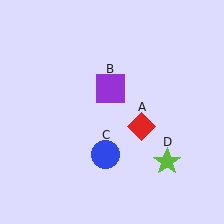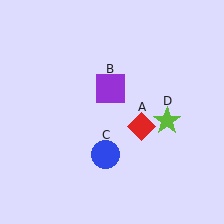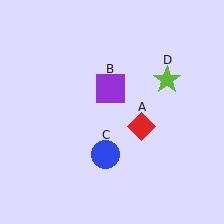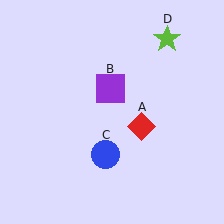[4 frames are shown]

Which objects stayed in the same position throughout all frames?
Red diamond (object A) and purple square (object B) and blue circle (object C) remained stationary.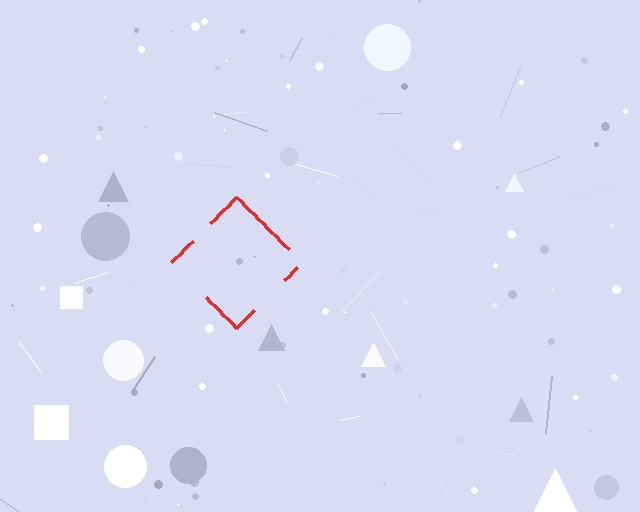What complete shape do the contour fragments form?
The contour fragments form a diamond.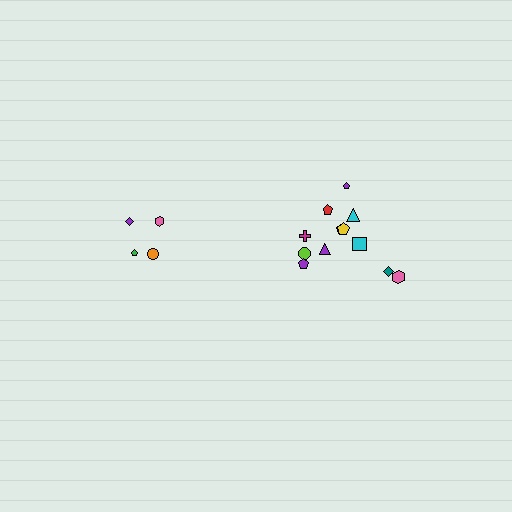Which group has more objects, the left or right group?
The right group.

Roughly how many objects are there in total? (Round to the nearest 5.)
Roughly 15 objects in total.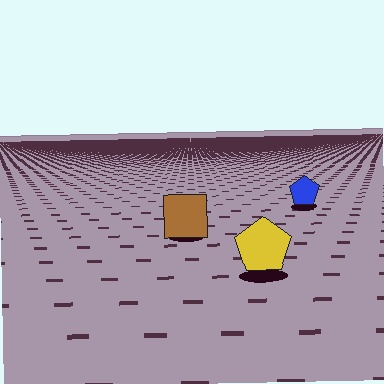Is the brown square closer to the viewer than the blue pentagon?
Yes. The brown square is closer — you can tell from the texture gradient: the ground texture is coarser near it.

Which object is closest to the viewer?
The yellow pentagon is closest. The texture marks near it are larger and more spread out.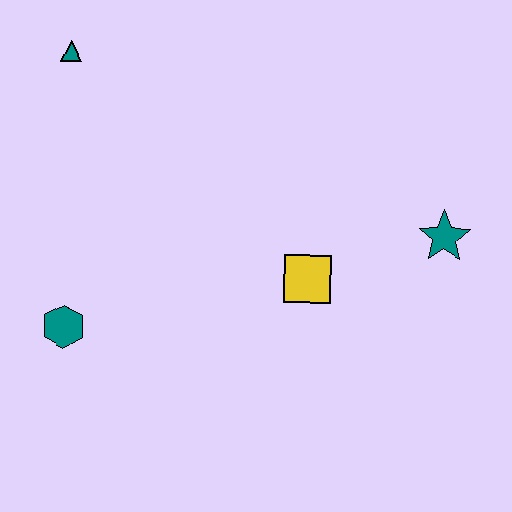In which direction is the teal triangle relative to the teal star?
The teal triangle is to the left of the teal star.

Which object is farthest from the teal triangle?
The teal star is farthest from the teal triangle.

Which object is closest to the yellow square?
The teal star is closest to the yellow square.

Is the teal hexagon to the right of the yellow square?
No